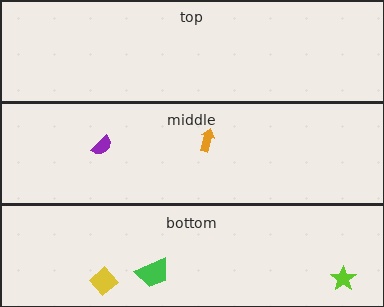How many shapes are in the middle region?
2.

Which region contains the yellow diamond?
The bottom region.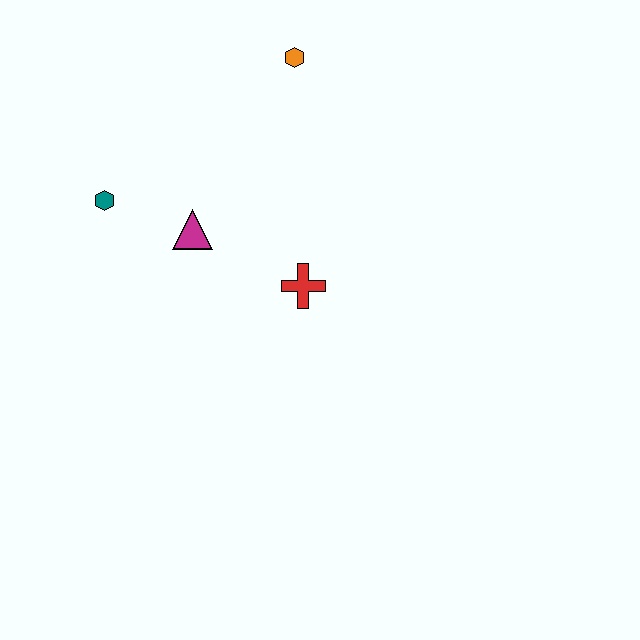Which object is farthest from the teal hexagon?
The orange hexagon is farthest from the teal hexagon.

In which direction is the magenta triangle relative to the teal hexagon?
The magenta triangle is to the right of the teal hexagon.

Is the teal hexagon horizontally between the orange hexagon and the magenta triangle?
No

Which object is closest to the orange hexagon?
The magenta triangle is closest to the orange hexagon.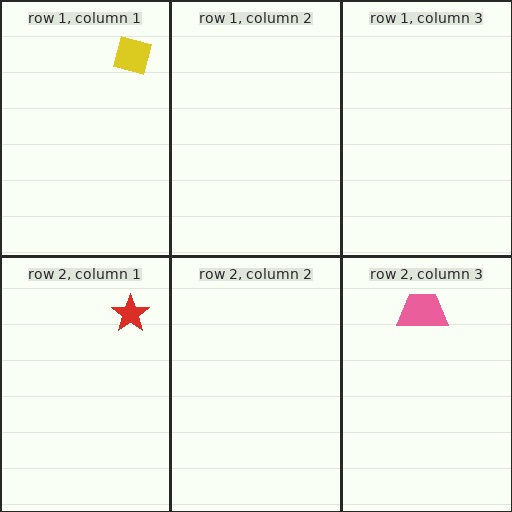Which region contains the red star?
The row 2, column 1 region.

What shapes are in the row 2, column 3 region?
The pink trapezoid.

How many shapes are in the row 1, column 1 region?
1.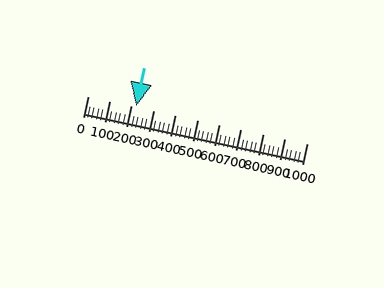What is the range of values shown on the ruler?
The ruler shows values from 0 to 1000.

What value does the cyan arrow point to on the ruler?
The cyan arrow points to approximately 220.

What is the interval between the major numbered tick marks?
The major tick marks are spaced 100 units apart.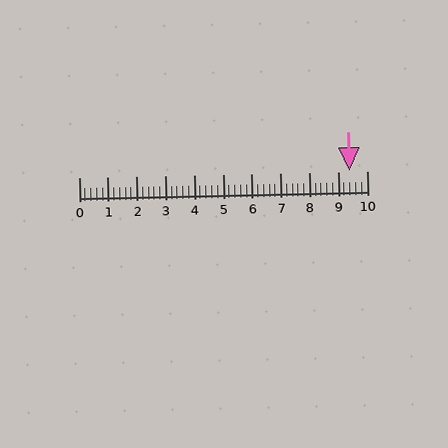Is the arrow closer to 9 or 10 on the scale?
The arrow is closer to 9.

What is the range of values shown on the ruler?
The ruler shows values from 0 to 10.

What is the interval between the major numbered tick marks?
The major tick marks are spaced 1 units apart.